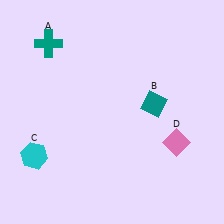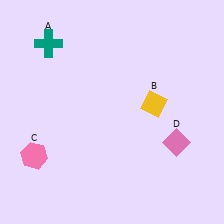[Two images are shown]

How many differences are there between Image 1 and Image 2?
There are 2 differences between the two images.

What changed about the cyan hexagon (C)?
In Image 1, C is cyan. In Image 2, it changed to pink.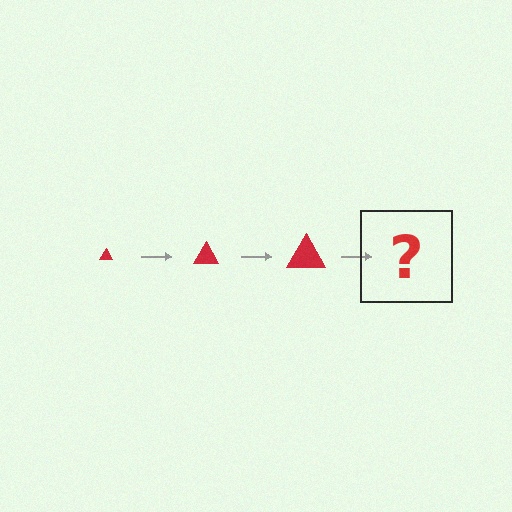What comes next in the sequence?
The next element should be a red triangle, larger than the previous one.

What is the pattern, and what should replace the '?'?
The pattern is that the triangle gets progressively larger each step. The '?' should be a red triangle, larger than the previous one.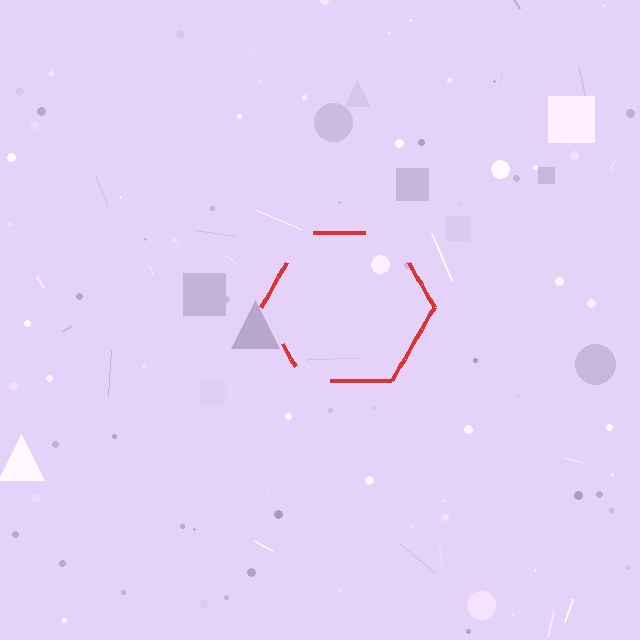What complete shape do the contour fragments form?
The contour fragments form a hexagon.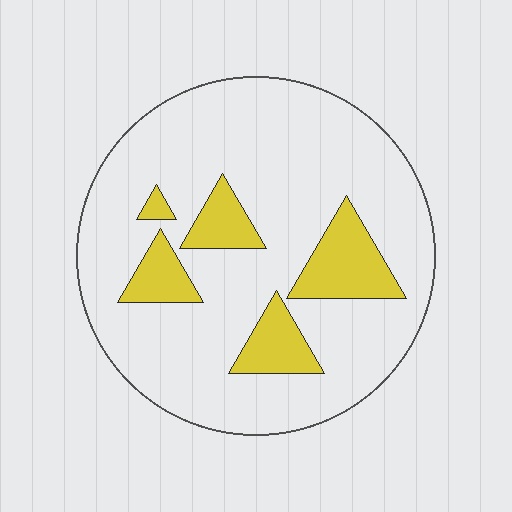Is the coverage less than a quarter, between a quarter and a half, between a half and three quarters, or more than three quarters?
Less than a quarter.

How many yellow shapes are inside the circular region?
5.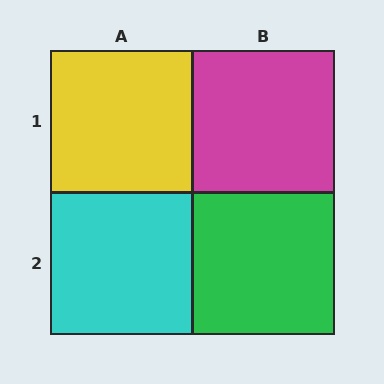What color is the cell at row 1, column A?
Yellow.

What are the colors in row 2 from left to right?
Cyan, green.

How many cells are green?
1 cell is green.